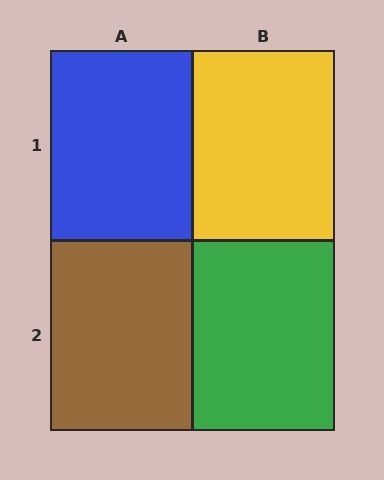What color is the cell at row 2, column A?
Brown.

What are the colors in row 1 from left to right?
Blue, yellow.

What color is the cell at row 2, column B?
Green.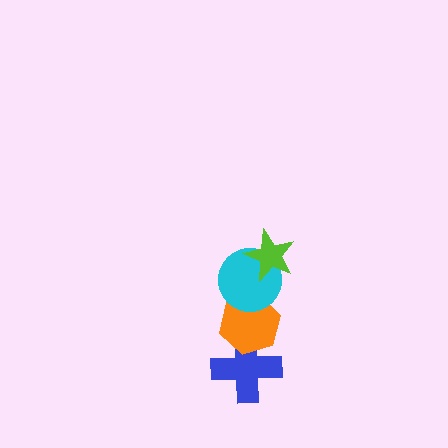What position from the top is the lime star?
The lime star is 1st from the top.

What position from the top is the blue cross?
The blue cross is 4th from the top.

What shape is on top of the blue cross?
The orange hexagon is on top of the blue cross.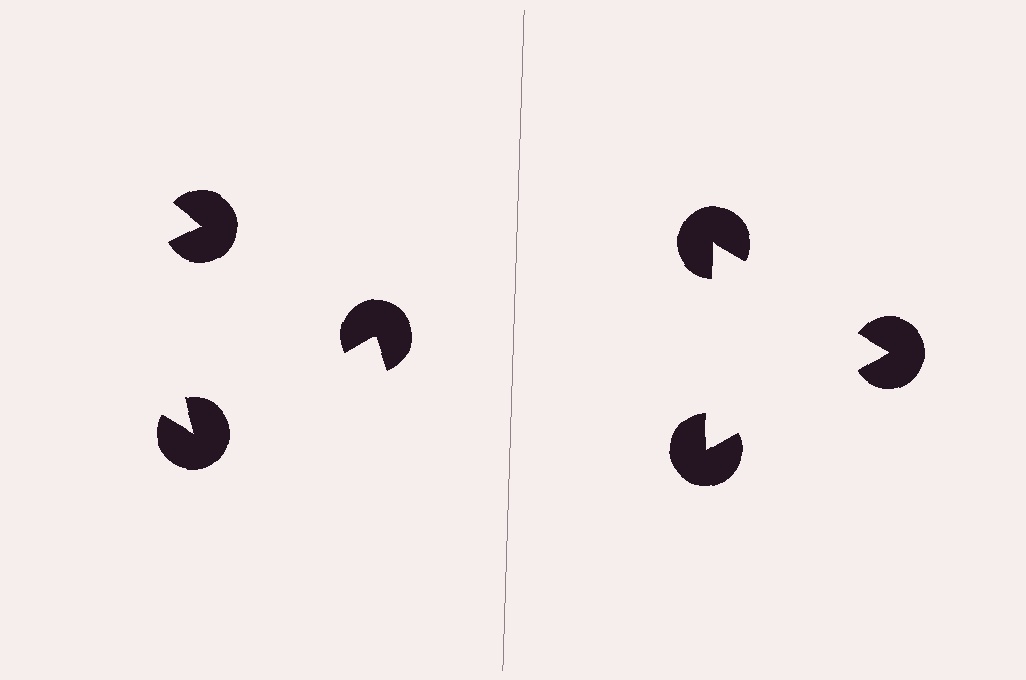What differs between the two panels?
The pac-man discs are positioned identically on both sides; only the wedge orientations differ. On the right they align to a triangle; on the left they are misaligned.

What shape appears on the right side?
An illusory triangle.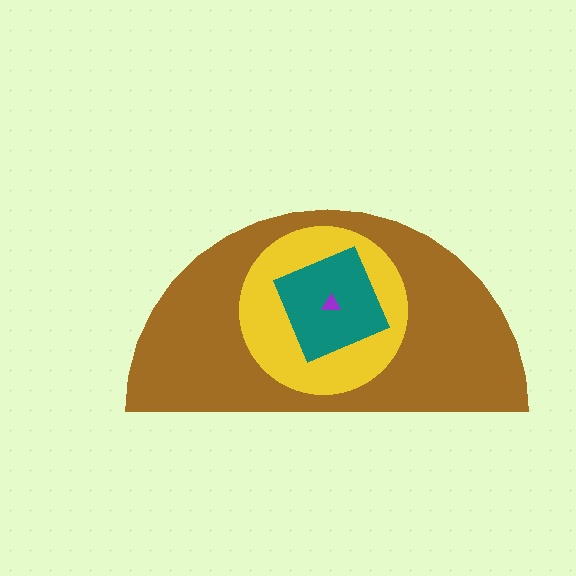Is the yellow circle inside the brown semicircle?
Yes.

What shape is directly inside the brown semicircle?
The yellow circle.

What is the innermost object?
The purple triangle.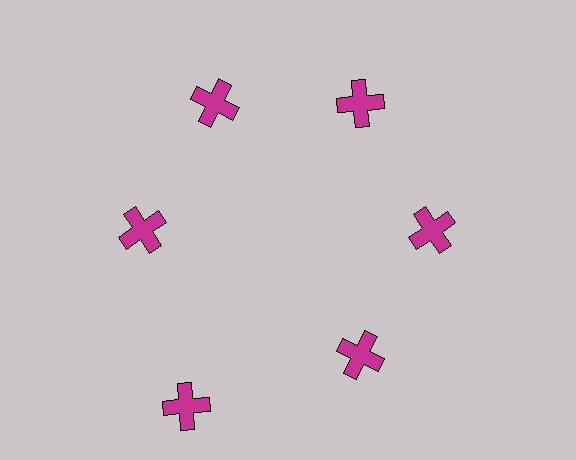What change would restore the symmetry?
The symmetry would be restored by moving it inward, back onto the ring so that all 6 crosses sit at equal angles and equal distance from the center.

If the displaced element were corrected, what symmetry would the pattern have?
It would have 6-fold rotational symmetry — the pattern would map onto itself every 60 degrees.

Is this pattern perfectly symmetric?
No. The 6 magenta crosses are arranged in a ring, but one element near the 7 o'clock position is pushed outward from the center, breaking the 6-fold rotational symmetry.